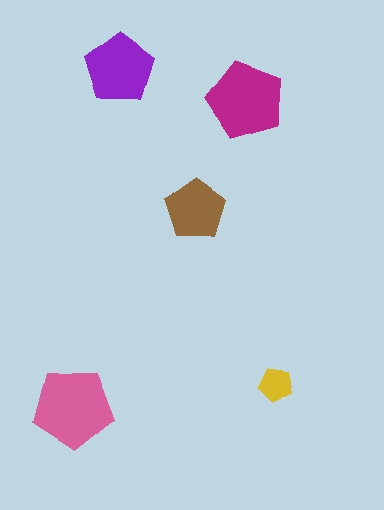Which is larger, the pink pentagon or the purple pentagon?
The pink one.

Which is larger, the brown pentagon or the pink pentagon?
The pink one.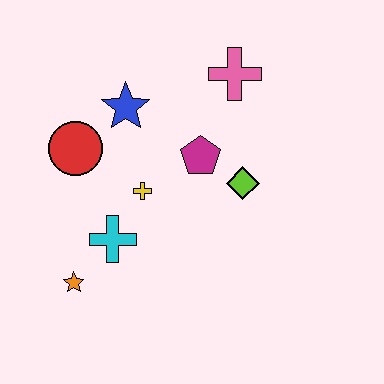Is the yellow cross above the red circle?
No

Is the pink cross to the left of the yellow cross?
No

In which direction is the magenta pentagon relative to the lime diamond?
The magenta pentagon is to the left of the lime diamond.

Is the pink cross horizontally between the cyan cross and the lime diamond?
Yes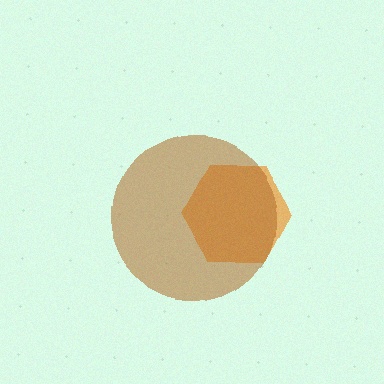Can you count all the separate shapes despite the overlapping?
Yes, there are 2 separate shapes.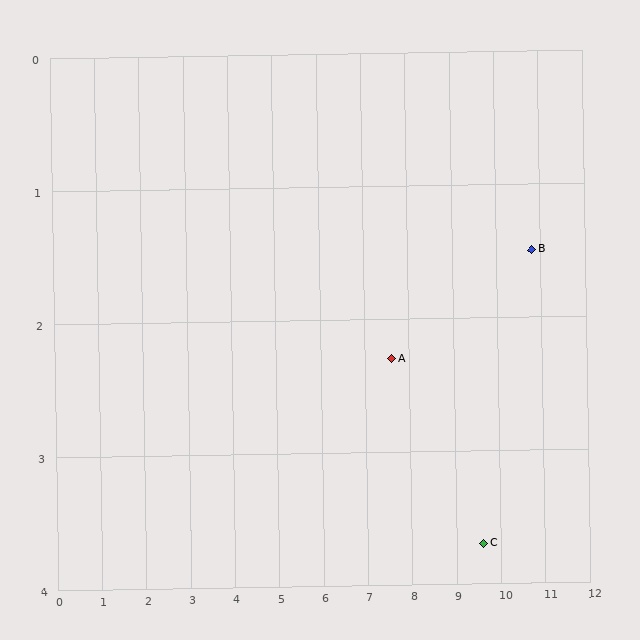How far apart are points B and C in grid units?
Points B and C are about 2.5 grid units apart.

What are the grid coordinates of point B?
Point B is at approximately (10.8, 1.5).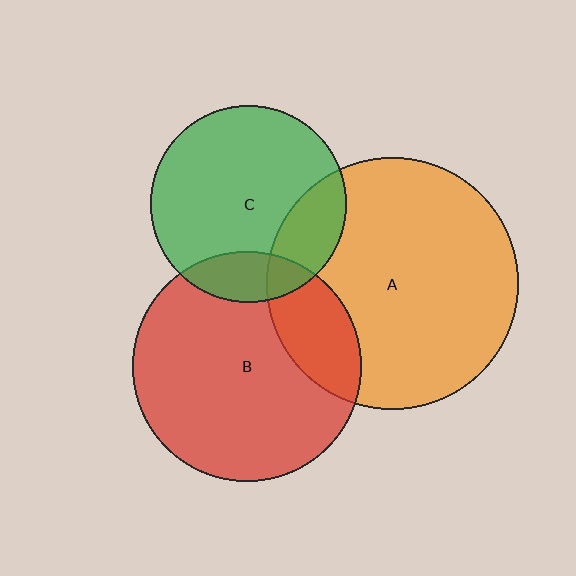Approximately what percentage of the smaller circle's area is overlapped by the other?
Approximately 20%.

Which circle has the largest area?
Circle A (orange).